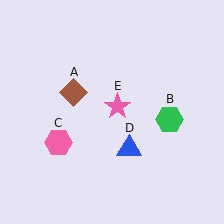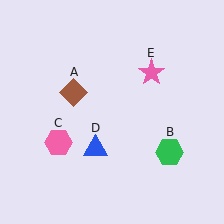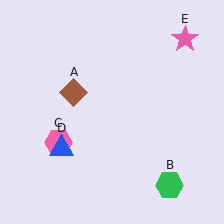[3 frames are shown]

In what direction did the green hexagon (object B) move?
The green hexagon (object B) moved down.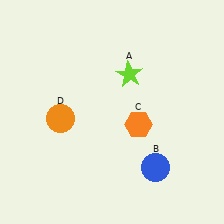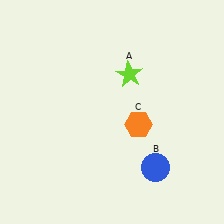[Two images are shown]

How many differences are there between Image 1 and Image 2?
There is 1 difference between the two images.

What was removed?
The orange circle (D) was removed in Image 2.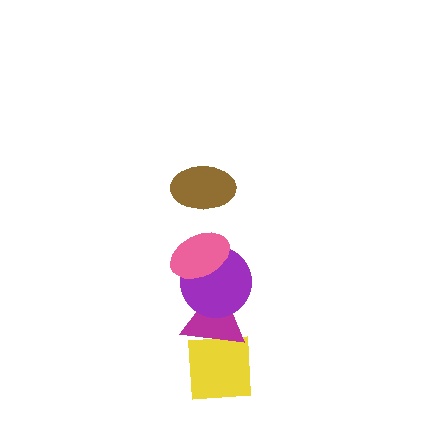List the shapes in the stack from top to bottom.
From top to bottom: the brown ellipse, the pink ellipse, the purple circle, the magenta triangle, the yellow square.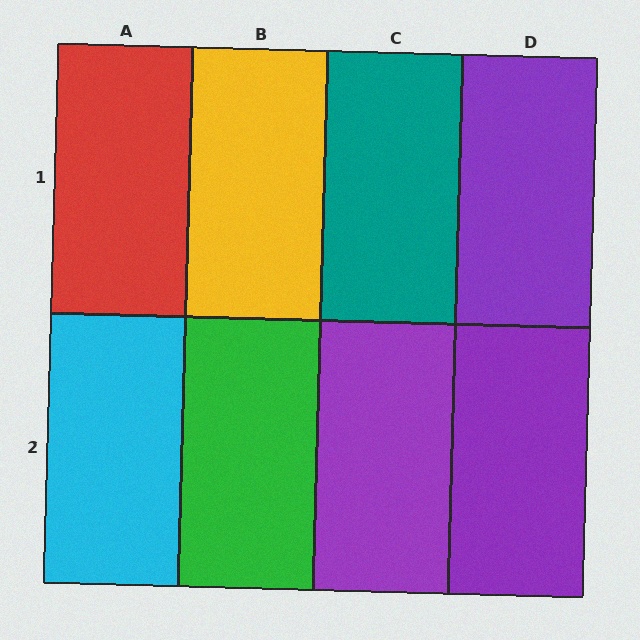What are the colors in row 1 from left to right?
Red, yellow, teal, purple.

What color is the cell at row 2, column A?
Cyan.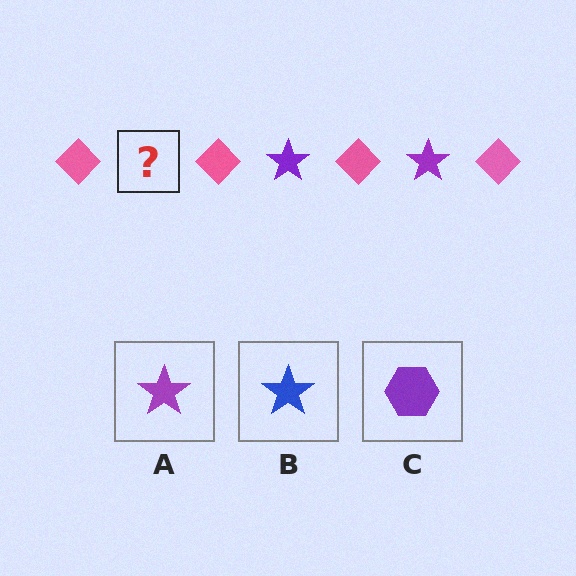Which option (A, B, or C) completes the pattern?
A.